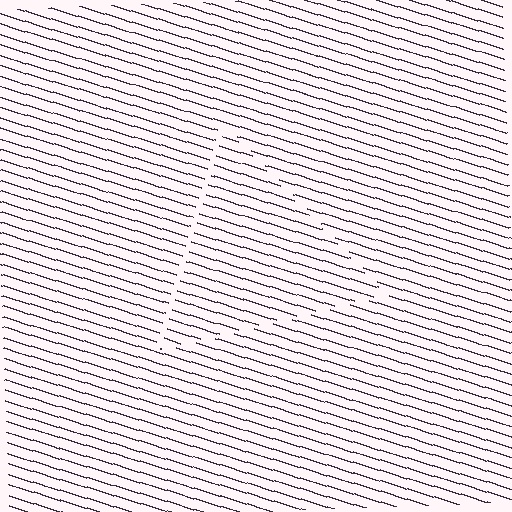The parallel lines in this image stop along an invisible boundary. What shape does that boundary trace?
An illusory triangle. The interior of the shape contains the same grating, shifted by half a period — the contour is defined by the phase discontinuity where line-ends from the inner and outer gratings abut.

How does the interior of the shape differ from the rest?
The interior of the shape contains the same grating, shifted by half a period — the contour is defined by the phase discontinuity where line-ends from the inner and outer gratings abut.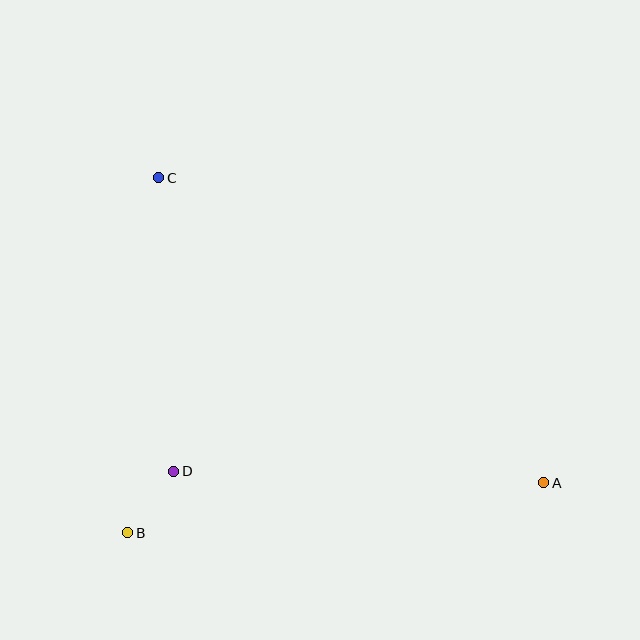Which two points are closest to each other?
Points B and D are closest to each other.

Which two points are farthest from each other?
Points A and C are farthest from each other.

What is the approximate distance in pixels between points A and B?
The distance between A and B is approximately 419 pixels.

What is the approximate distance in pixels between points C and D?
The distance between C and D is approximately 294 pixels.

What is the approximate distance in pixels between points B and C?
The distance between B and C is approximately 356 pixels.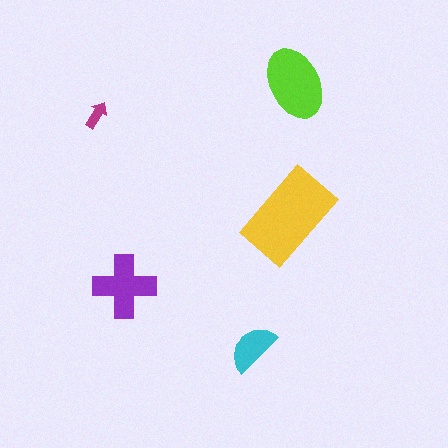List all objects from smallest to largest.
The magenta arrow, the cyan semicircle, the purple cross, the lime ellipse, the yellow rectangle.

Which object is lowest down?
The cyan semicircle is bottommost.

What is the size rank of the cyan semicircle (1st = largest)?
4th.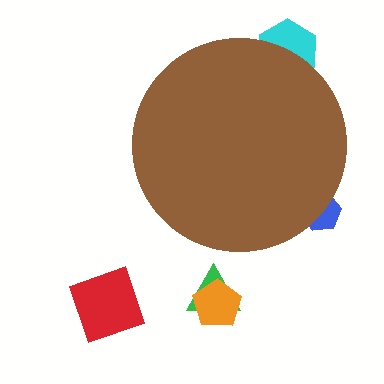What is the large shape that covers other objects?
A brown circle.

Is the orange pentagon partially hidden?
No, the orange pentagon is fully visible.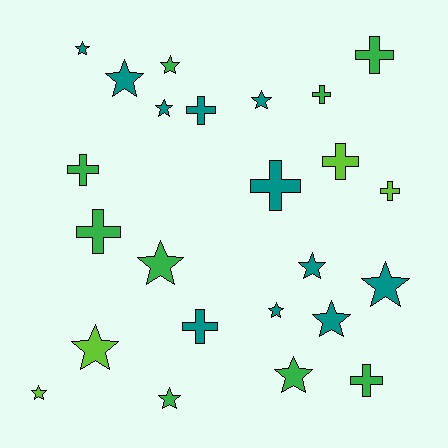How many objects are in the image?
There are 24 objects.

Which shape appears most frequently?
Star, with 14 objects.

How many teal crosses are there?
There are 3 teal crosses.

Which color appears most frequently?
Teal, with 11 objects.